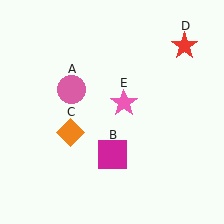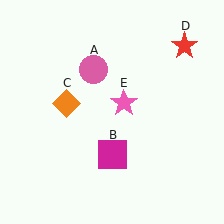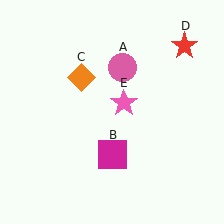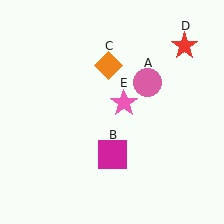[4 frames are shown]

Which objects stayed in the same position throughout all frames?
Magenta square (object B) and red star (object D) and pink star (object E) remained stationary.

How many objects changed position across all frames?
2 objects changed position: pink circle (object A), orange diamond (object C).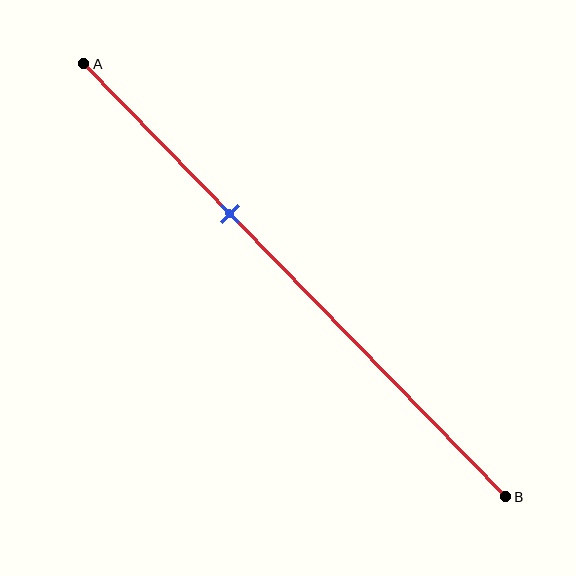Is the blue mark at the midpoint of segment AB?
No, the mark is at about 35% from A, not at the 50% midpoint.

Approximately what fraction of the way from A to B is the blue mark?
The blue mark is approximately 35% of the way from A to B.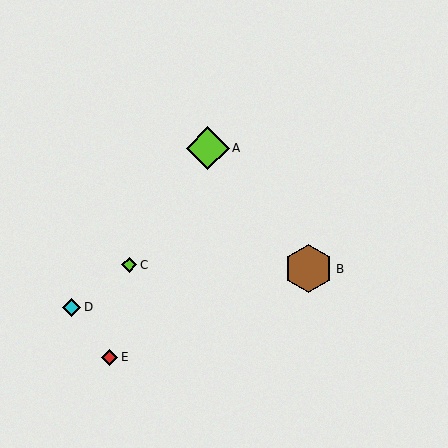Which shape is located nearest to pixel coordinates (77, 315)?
The cyan diamond (labeled D) at (72, 307) is nearest to that location.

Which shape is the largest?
The brown hexagon (labeled B) is the largest.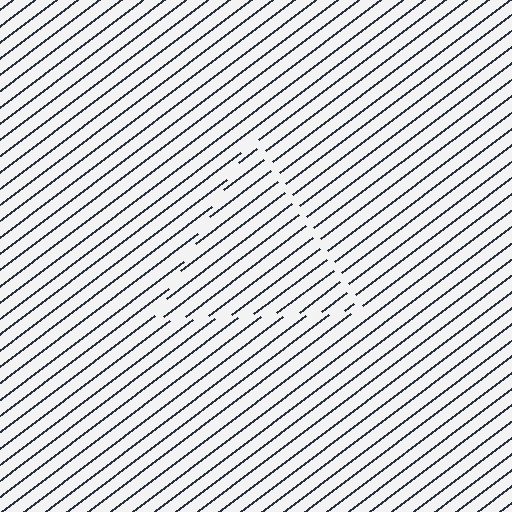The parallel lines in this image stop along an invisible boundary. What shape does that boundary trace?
An illusory triangle. The interior of the shape contains the same grating, shifted by half a period — the contour is defined by the phase discontinuity where line-ends from the inner and outer gratings abut.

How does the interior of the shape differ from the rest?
The interior of the shape contains the same grating, shifted by half a period — the contour is defined by the phase discontinuity where line-ends from the inner and outer gratings abut.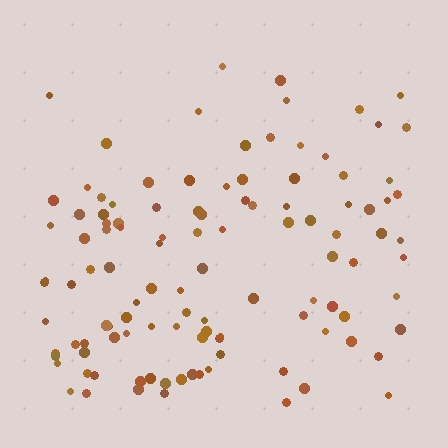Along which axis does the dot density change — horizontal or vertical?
Vertical.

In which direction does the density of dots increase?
From top to bottom, with the bottom side densest.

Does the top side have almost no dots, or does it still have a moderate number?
Still a moderate number, just noticeably fewer than the bottom.